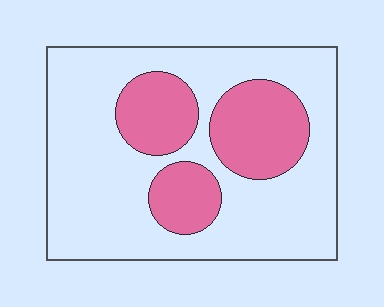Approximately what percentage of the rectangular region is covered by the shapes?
Approximately 30%.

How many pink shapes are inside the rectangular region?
3.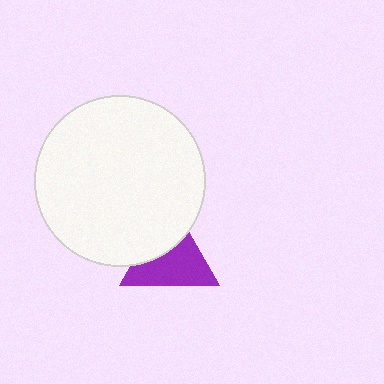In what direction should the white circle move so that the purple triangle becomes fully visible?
The white circle should move up. That is the shortest direction to clear the overlap and leave the purple triangle fully visible.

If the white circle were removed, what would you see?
You would see the complete purple triangle.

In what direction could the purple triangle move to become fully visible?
The purple triangle could move down. That would shift it out from behind the white circle entirely.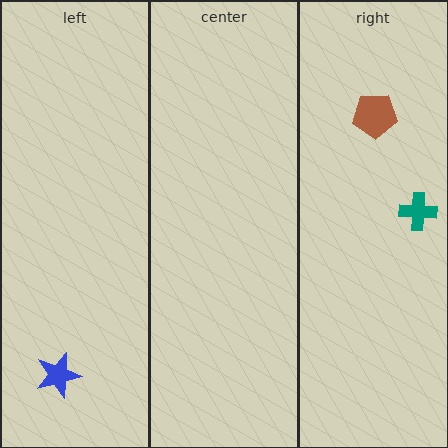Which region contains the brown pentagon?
The right region.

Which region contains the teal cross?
The right region.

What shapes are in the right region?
The brown pentagon, the teal cross.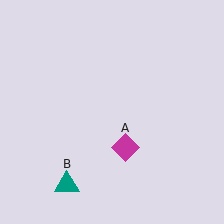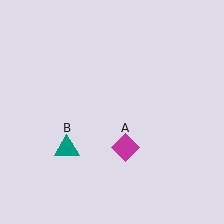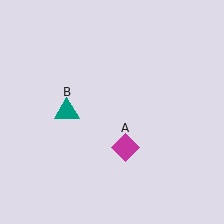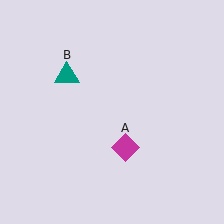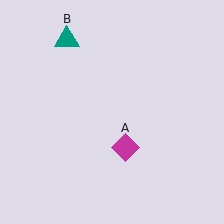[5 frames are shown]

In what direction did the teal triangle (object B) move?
The teal triangle (object B) moved up.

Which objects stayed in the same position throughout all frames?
Magenta diamond (object A) remained stationary.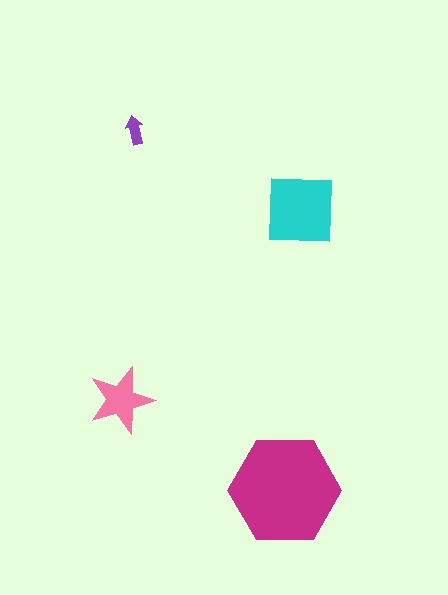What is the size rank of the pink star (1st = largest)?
3rd.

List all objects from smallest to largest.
The purple arrow, the pink star, the cyan square, the magenta hexagon.